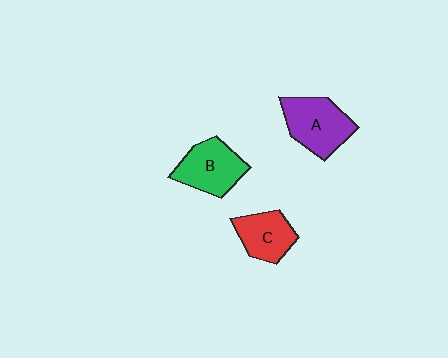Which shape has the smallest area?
Shape C (red).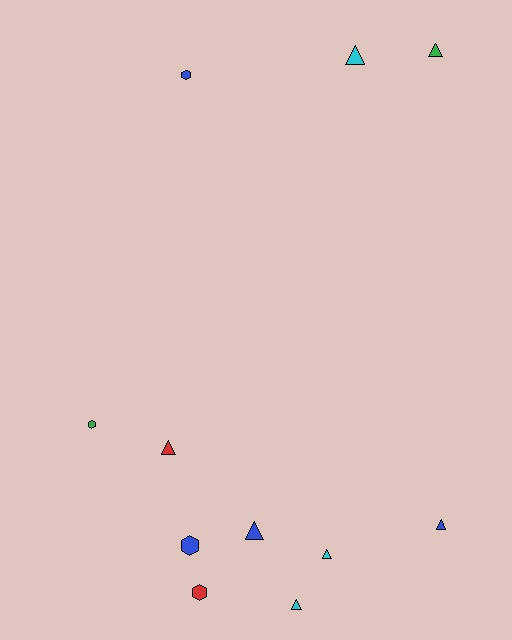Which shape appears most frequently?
Triangle, with 7 objects.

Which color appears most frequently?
Blue, with 4 objects.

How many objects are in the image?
There are 11 objects.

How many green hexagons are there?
There is 1 green hexagon.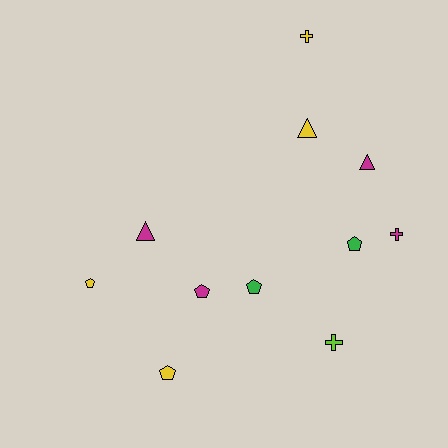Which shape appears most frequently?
Pentagon, with 5 objects.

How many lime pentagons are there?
There are no lime pentagons.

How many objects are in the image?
There are 11 objects.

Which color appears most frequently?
Yellow, with 4 objects.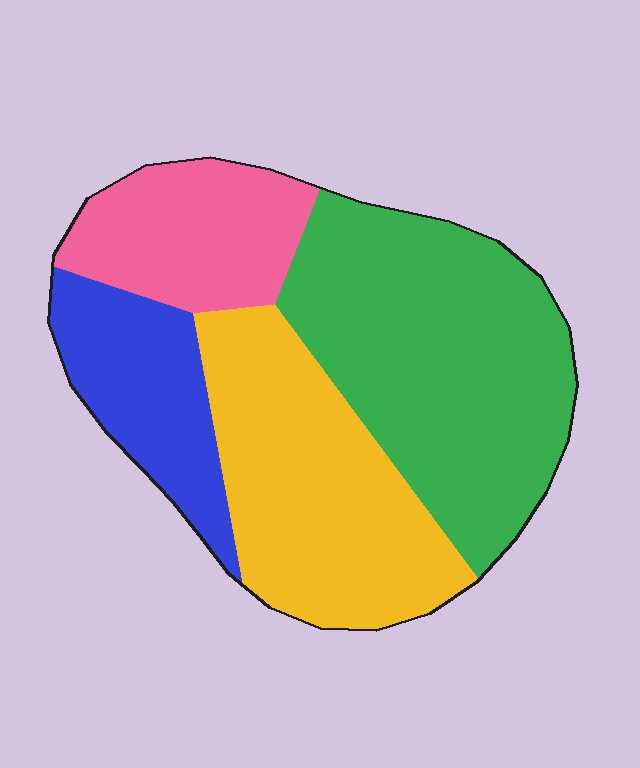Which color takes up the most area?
Green, at roughly 40%.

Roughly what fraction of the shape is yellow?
Yellow covers 29% of the shape.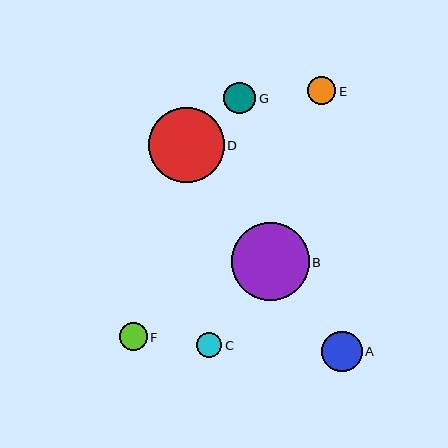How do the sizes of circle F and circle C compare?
Circle F and circle C are approximately the same size.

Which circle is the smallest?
Circle C is the smallest with a size of approximately 26 pixels.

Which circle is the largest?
Circle B is the largest with a size of approximately 77 pixels.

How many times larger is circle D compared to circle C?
Circle D is approximately 3.0 times the size of circle C.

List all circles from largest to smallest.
From largest to smallest: B, D, A, G, E, F, C.